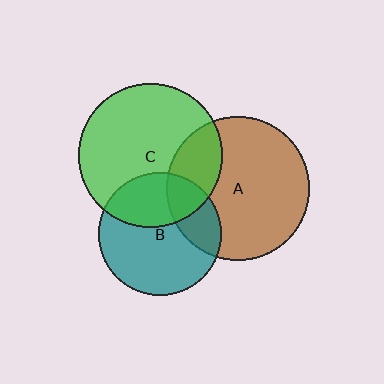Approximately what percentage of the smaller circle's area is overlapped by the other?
Approximately 25%.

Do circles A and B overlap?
Yes.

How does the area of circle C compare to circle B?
Approximately 1.4 times.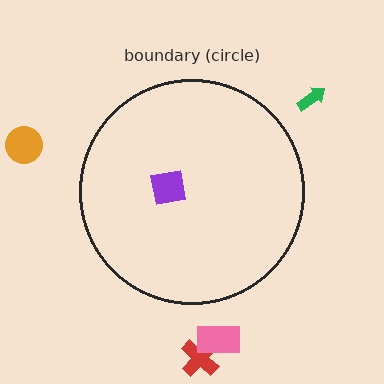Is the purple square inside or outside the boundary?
Inside.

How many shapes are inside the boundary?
1 inside, 4 outside.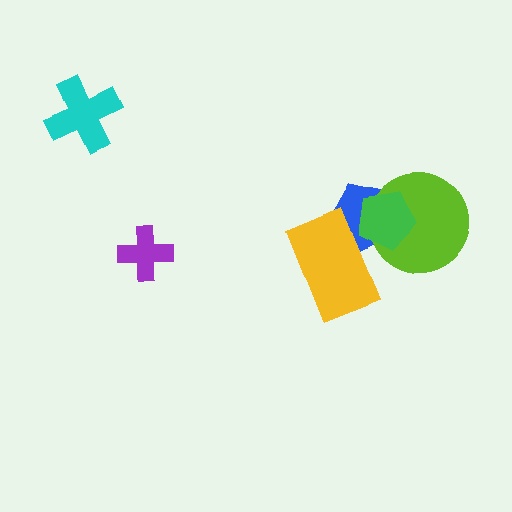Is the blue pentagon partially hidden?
Yes, it is partially covered by another shape.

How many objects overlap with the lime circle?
2 objects overlap with the lime circle.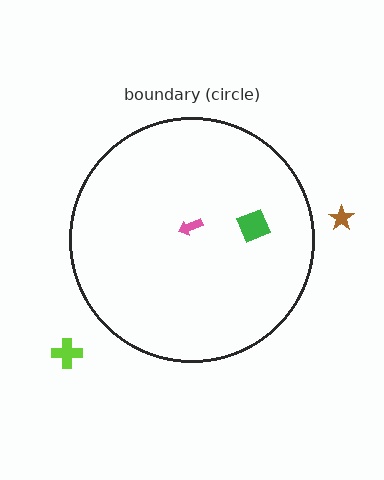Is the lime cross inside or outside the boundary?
Outside.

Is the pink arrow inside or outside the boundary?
Inside.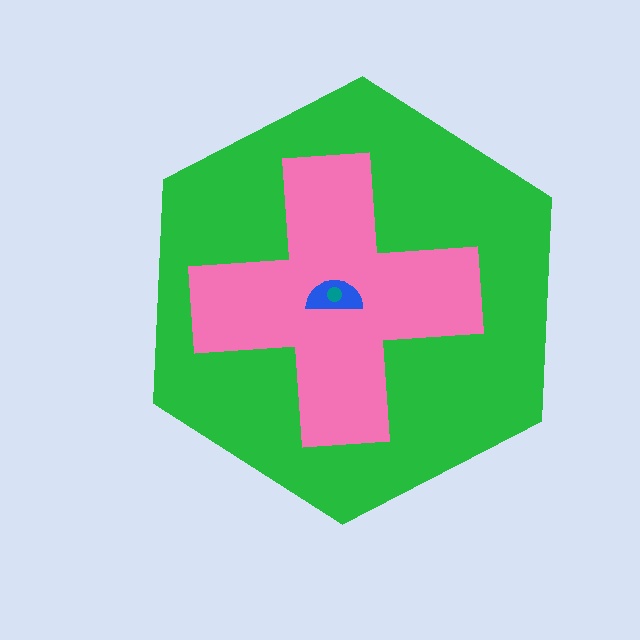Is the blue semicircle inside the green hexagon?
Yes.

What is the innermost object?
The teal circle.